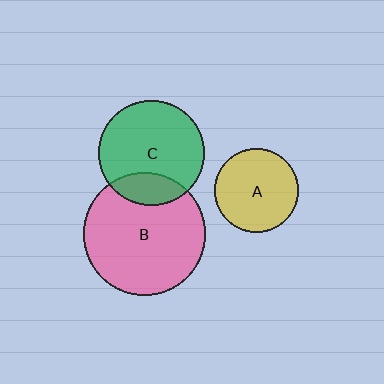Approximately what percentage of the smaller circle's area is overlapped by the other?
Approximately 20%.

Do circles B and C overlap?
Yes.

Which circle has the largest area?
Circle B (pink).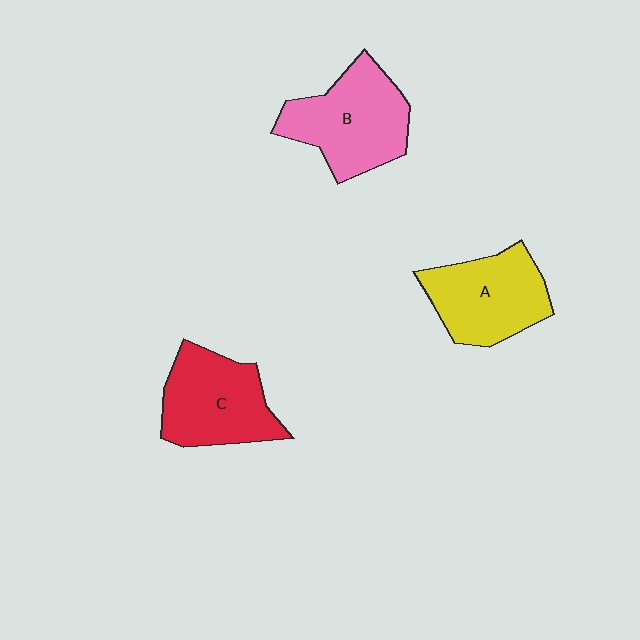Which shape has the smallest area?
Shape A (yellow).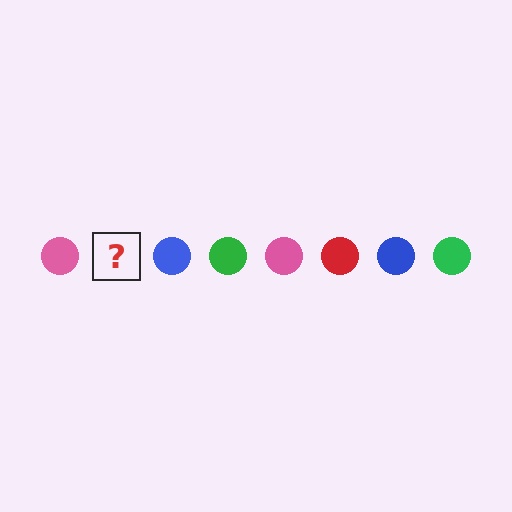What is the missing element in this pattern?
The missing element is a red circle.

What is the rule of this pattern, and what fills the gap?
The rule is that the pattern cycles through pink, red, blue, green circles. The gap should be filled with a red circle.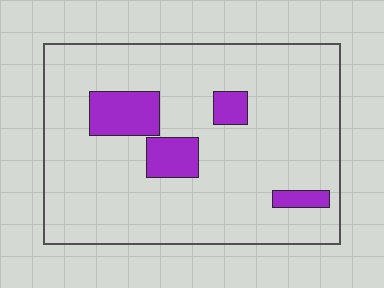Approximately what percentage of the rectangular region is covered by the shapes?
Approximately 15%.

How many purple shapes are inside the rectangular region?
4.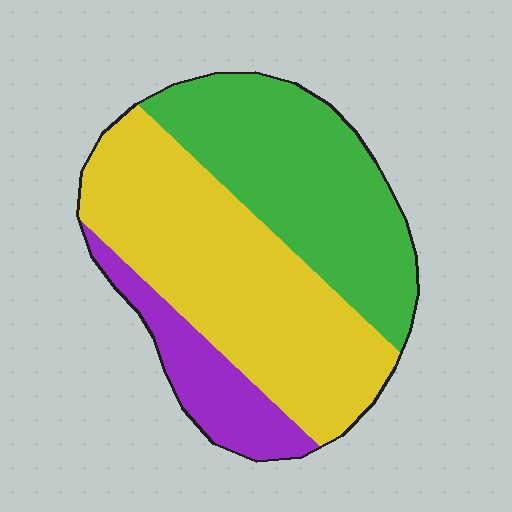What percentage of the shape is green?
Green covers 37% of the shape.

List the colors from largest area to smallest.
From largest to smallest: yellow, green, purple.